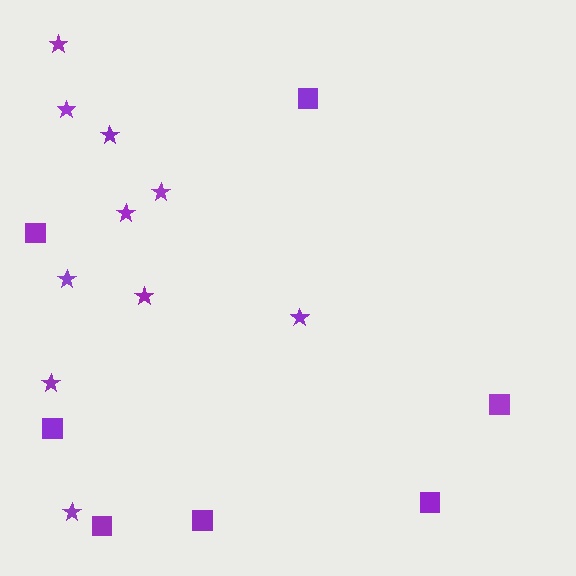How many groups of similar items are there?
There are 2 groups: one group of squares (7) and one group of stars (10).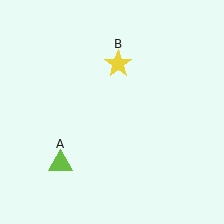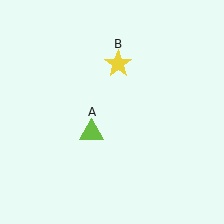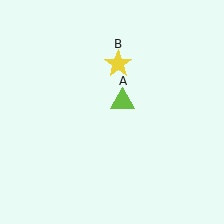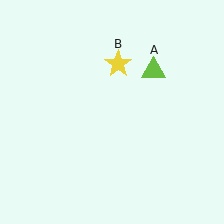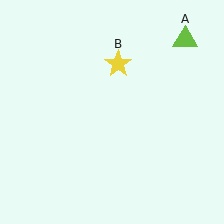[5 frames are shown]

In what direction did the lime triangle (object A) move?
The lime triangle (object A) moved up and to the right.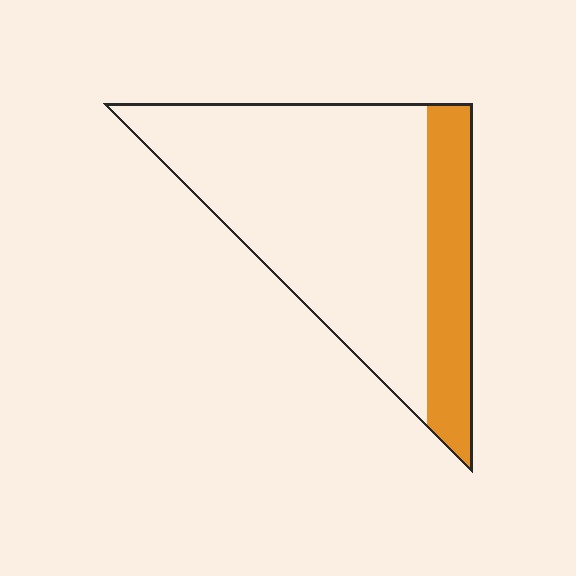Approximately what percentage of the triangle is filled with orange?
Approximately 25%.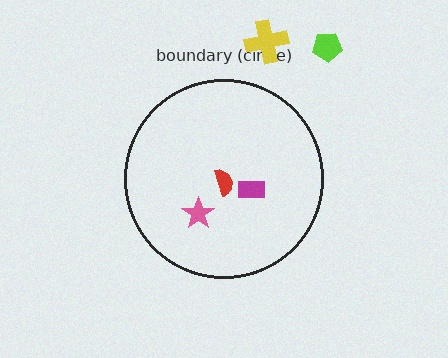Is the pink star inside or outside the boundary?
Inside.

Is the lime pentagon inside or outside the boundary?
Outside.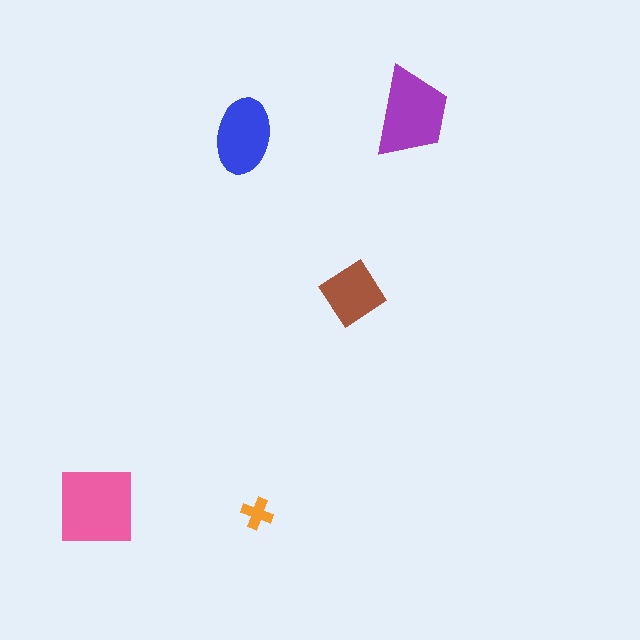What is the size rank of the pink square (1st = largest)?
1st.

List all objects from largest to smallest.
The pink square, the purple trapezoid, the blue ellipse, the brown diamond, the orange cross.